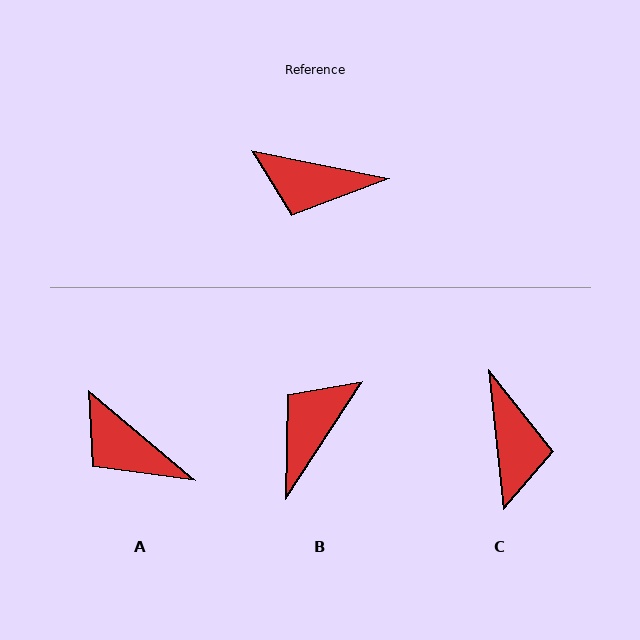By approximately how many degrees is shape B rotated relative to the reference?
Approximately 112 degrees clockwise.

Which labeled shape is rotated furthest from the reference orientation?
B, about 112 degrees away.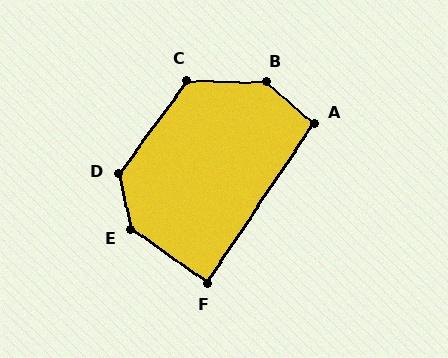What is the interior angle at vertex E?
Approximately 138 degrees (obtuse).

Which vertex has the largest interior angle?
B, at approximately 140 degrees.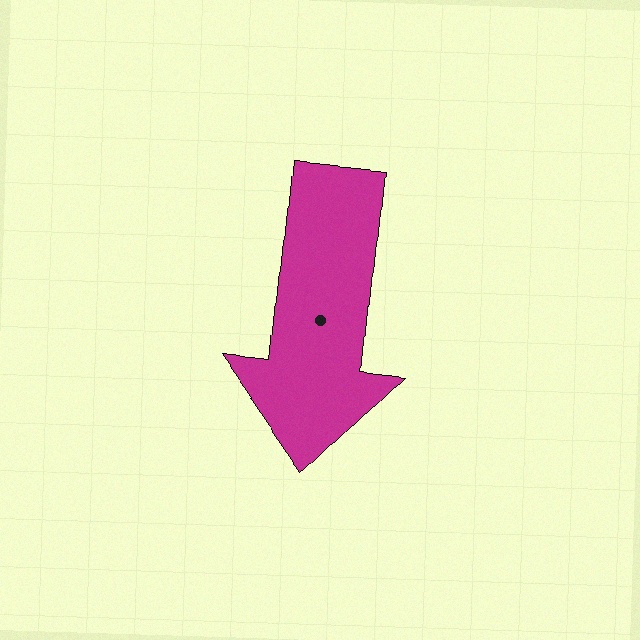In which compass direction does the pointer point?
South.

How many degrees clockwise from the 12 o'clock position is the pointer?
Approximately 186 degrees.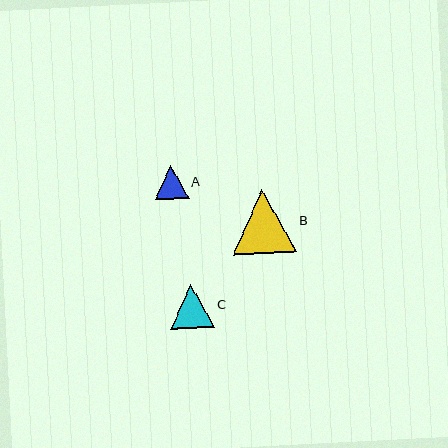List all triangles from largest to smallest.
From largest to smallest: B, C, A.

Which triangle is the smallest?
Triangle A is the smallest with a size of approximately 34 pixels.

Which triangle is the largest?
Triangle B is the largest with a size of approximately 64 pixels.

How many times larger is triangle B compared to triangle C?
Triangle B is approximately 1.5 times the size of triangle C.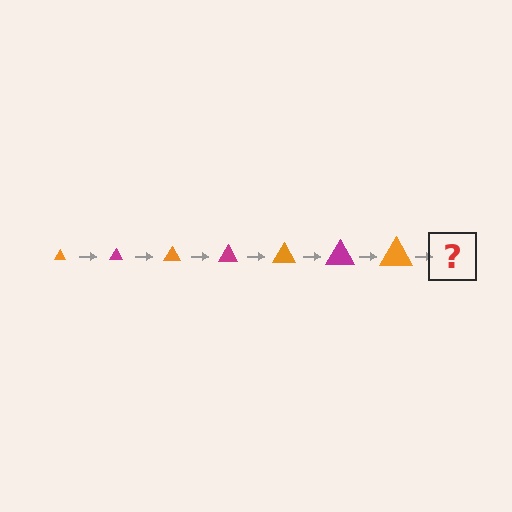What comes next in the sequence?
The next element should be a magenta triangle, larger than the previous one.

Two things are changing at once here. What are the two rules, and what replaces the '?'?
The two rules are that the triangle grows larger each step and the color cycles through orange and magenta. The '?' should be a magenta triangle, larger than the previous one.